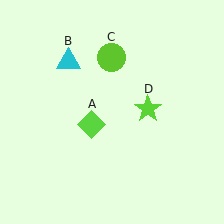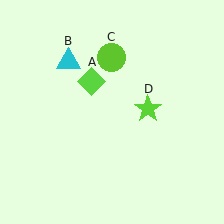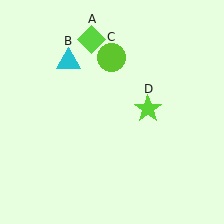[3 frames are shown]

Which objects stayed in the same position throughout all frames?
Cyan triangle (object B) and lime circle (object C) and lime star (object D) remained stationary.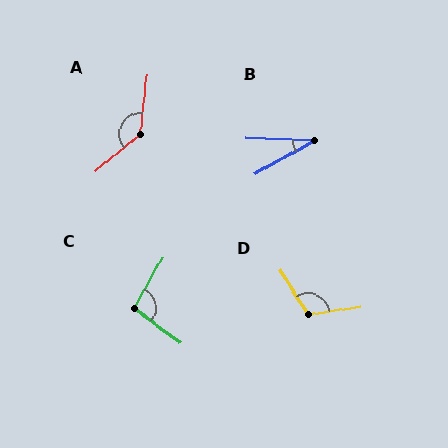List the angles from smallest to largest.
B (32°), C (97°), D (113°), A (136°).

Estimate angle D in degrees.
Approximately 113 degrees.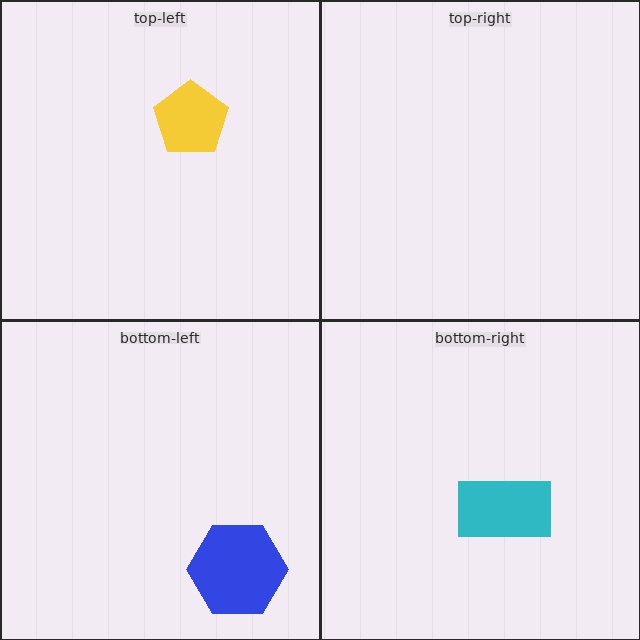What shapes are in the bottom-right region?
The cyan rectangle.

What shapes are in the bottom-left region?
The blue hexagon.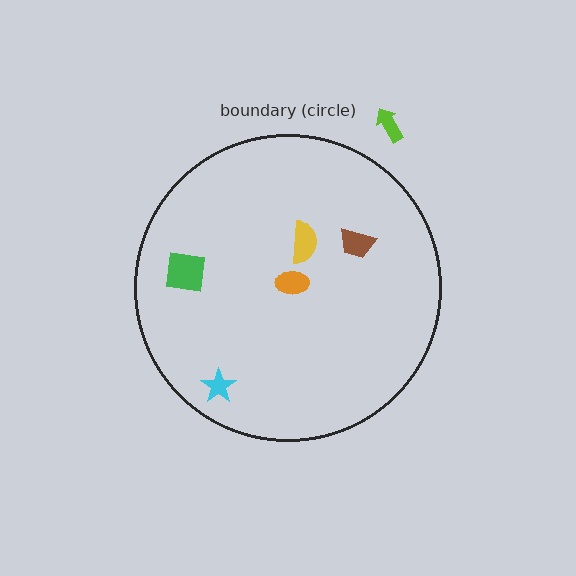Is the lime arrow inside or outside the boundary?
Outside.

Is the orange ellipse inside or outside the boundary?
Inside.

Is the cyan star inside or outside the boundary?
Inside.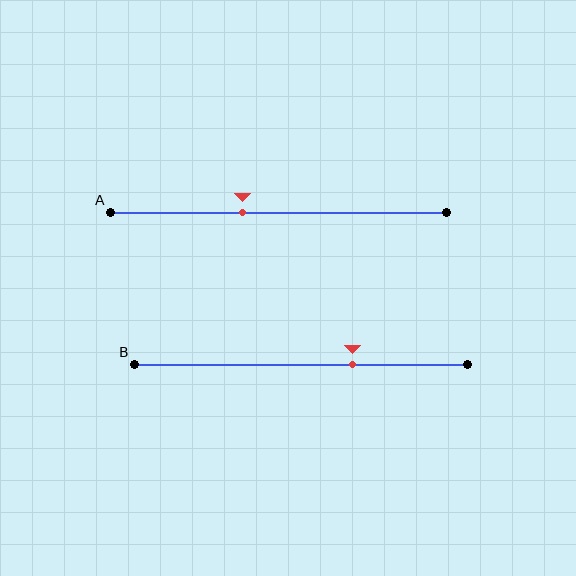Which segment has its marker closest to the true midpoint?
Segment A has its marker closest to the true midpoint.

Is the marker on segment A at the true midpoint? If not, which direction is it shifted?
No, the marker on segment A is shifted to the left by about 11% of the segment length.